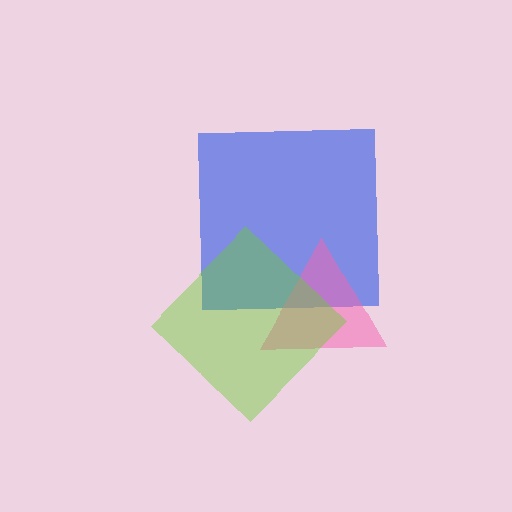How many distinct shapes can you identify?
There are 3 distinct shapes: a blue square, a pink triangle, a lime diamond.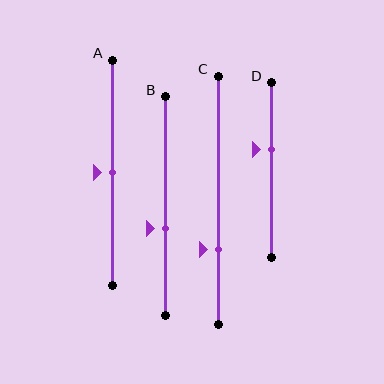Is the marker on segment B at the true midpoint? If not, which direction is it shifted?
No, the marker on segment B is shifted downward by about 10% of the segment length.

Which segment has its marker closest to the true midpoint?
Segment A has its marker closest to the true midpoint.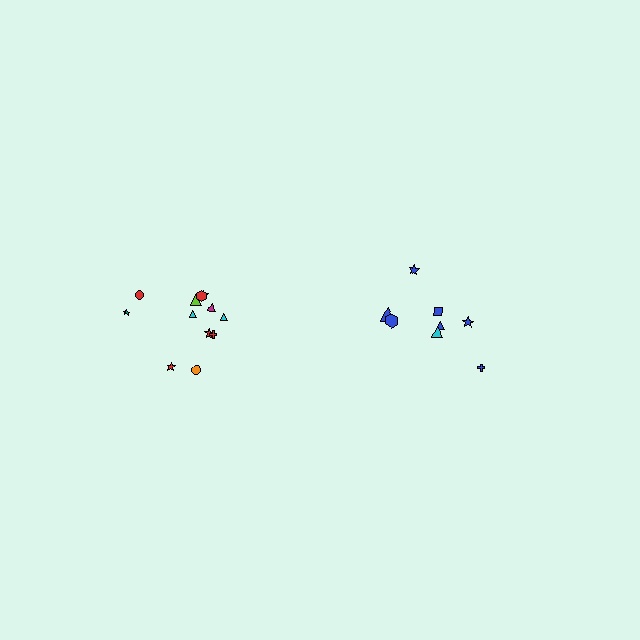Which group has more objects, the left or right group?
The left group.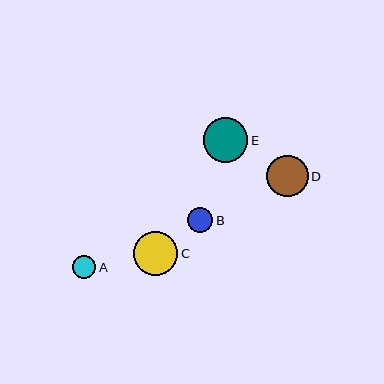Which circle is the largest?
Circle E is the largest with a size of approximately 45 pixels.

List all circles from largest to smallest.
From largest to smallest: E, C, D, B, A.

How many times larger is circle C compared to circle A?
Circle C is approximately 1.9 times the size of circle A.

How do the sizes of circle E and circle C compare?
Circle E and circle C are approximately the same size.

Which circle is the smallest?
Circle A is the smallest with a size of approximately 23 pixels.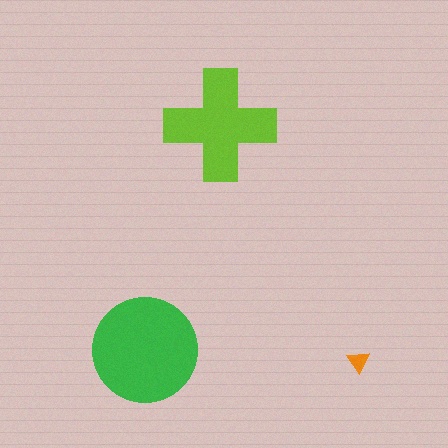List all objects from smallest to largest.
The orange triangle, the lime cross, the green circle.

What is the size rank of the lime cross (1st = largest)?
2nd.